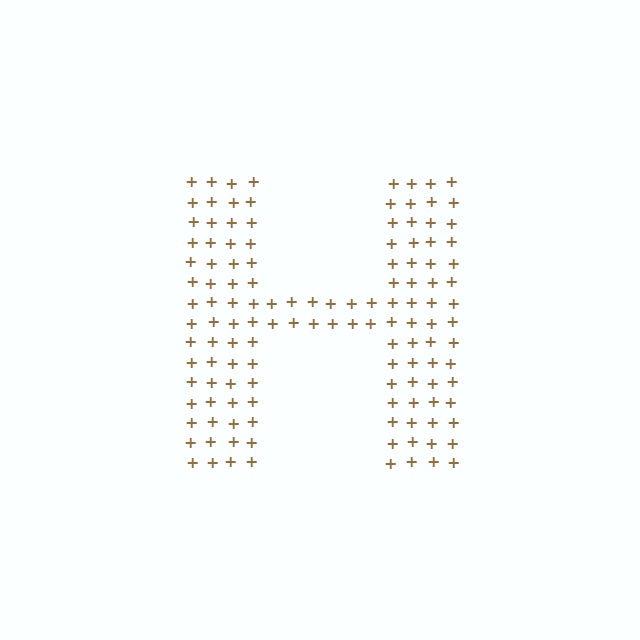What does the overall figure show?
The overall figure shows the letter H.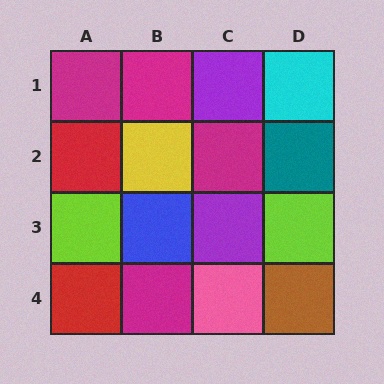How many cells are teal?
1 cell is teal.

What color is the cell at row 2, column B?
Yellow.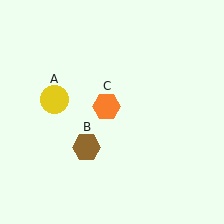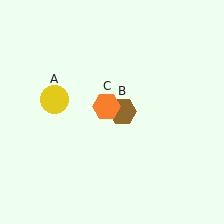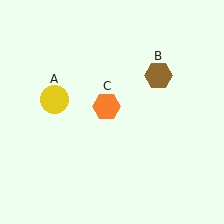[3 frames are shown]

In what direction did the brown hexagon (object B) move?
The brown hexagon (object B) moved up and to the right.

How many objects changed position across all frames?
1 object changed position: brown hexagon (object B).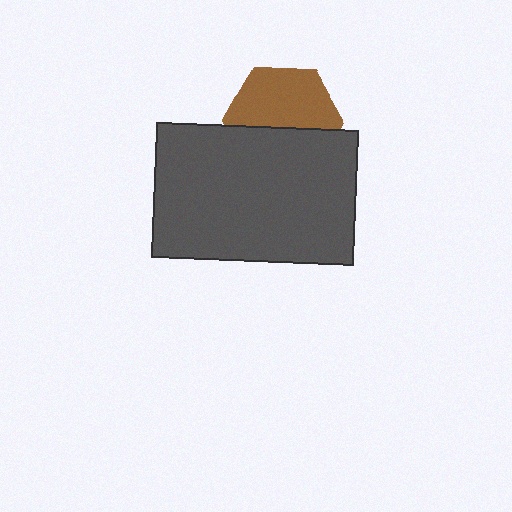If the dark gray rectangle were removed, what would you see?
You would see the complete brown hexagon.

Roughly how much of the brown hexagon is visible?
About half of it is visible (roughly 56%).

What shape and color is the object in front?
The object in front is a dark gray rectangle.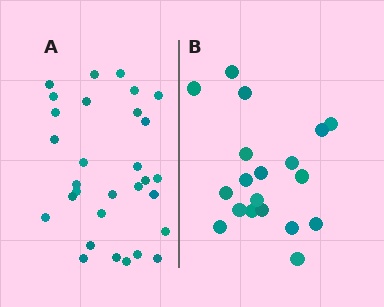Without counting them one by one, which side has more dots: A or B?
Region A (the left region) has more dots.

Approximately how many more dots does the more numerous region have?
Region A has roughly 12 or so more dots than region B.